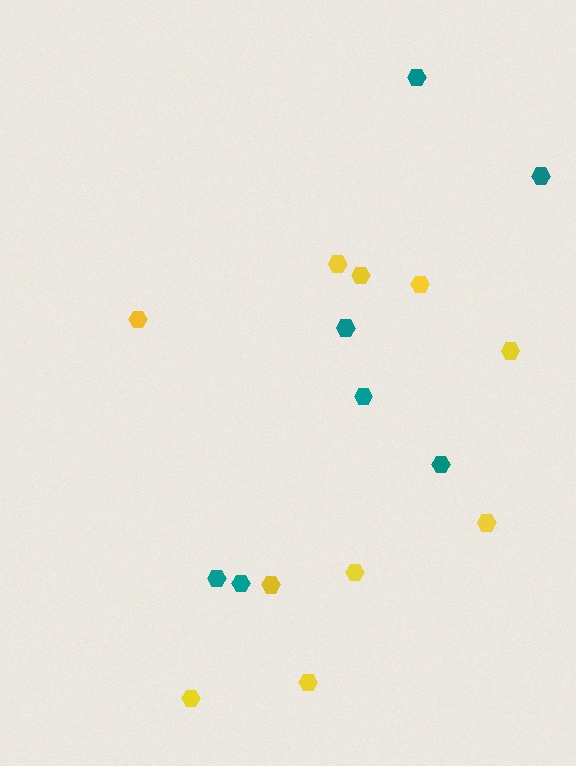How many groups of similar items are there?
There are 2 groups: one group of teal hexagons (7) and one group of yellow hexagons (10).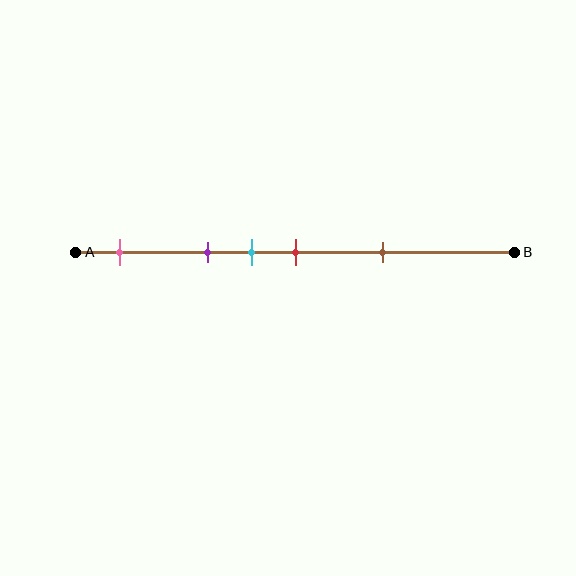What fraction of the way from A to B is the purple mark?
The purple mark is approximately 30% (0.3) of the way from A to B.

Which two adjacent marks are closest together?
The cyan and red marks are the closest adjacent pair.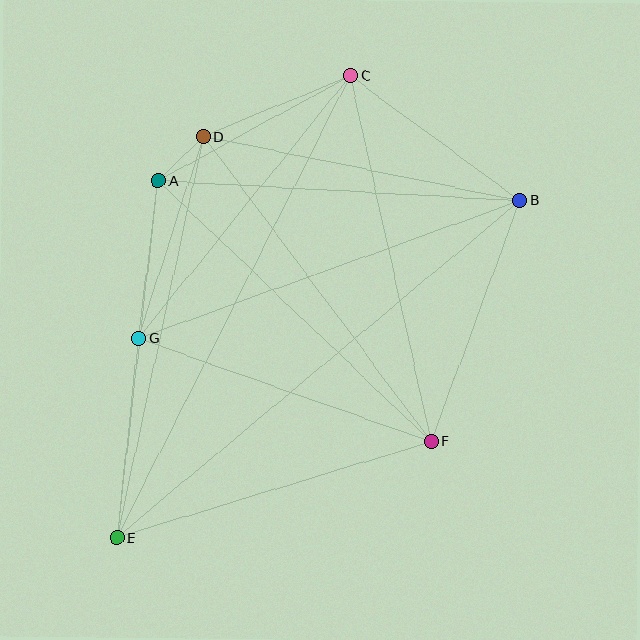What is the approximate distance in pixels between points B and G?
The distance between B and G is approximately 405 pixels.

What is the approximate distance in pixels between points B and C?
The distance between B and C is approximately 210 pixels.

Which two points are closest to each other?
Points A and D are closest to each other.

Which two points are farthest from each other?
Points B and E are farthest from each other.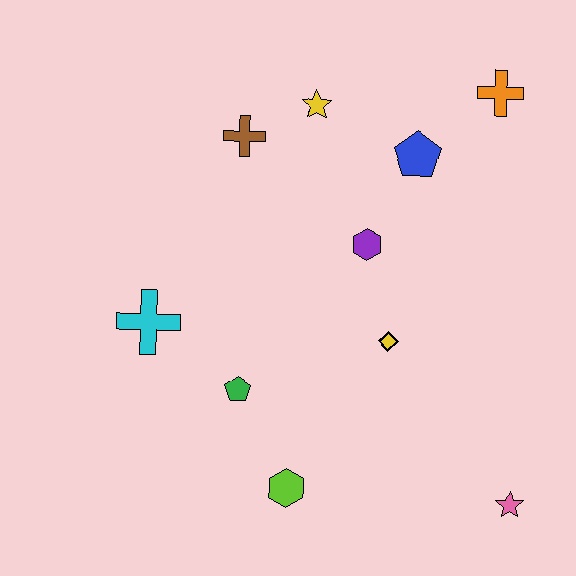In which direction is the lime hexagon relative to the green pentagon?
The lime hexagon is below the green pentagon.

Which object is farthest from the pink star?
The brown cross is farthest from the pink star.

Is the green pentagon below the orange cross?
Yes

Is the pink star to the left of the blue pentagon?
No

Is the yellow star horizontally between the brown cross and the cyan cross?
No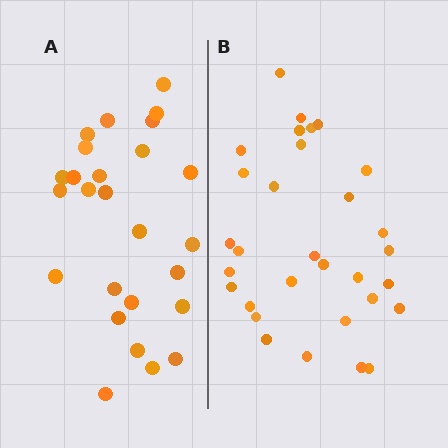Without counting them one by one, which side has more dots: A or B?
Region B (the right region) has more dots.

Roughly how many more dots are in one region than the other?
Region B has about 5 more dots than region A.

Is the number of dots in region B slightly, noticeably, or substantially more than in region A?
Region B has only slightly more — the two regions are fairly close. The ratio is roughly 1.2 to 1.